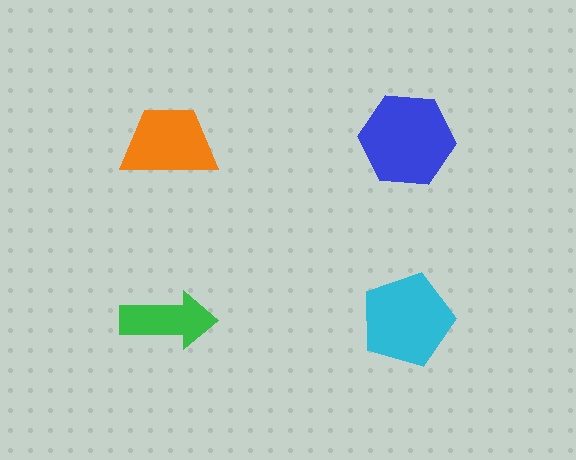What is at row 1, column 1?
An orange trapezoid.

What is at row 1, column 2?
A blue hexagon.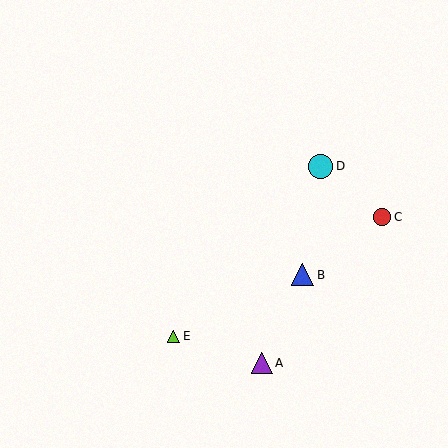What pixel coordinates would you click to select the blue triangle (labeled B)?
Click at (303, 275) to select the blue triangle B.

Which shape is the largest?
The cyan circle (labeled D) is the largest.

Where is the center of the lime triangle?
The center of the lime triangle is at (174, 336).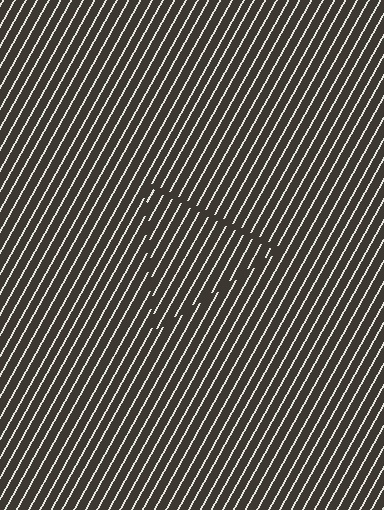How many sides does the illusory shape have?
3 sides — the line-ends trace a triangle.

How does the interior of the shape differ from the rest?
The interior of the shape contains the same grating, shifted by half a period — the contour is defined by the phase discontinuity where line-ends from the inner and outer gratings abut.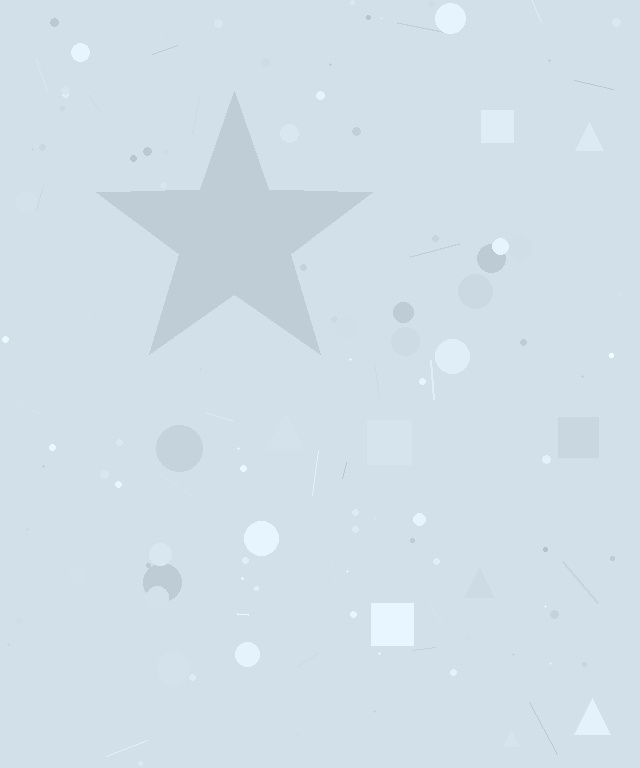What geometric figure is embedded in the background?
A star is embedded in the background.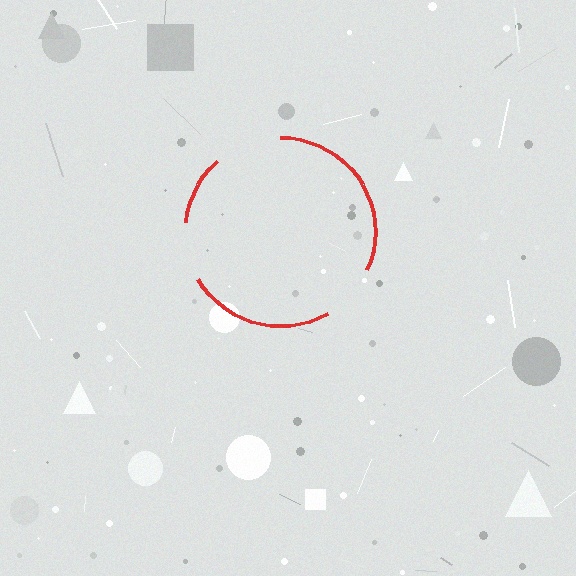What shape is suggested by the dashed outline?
The dashed outline suggests a circle.